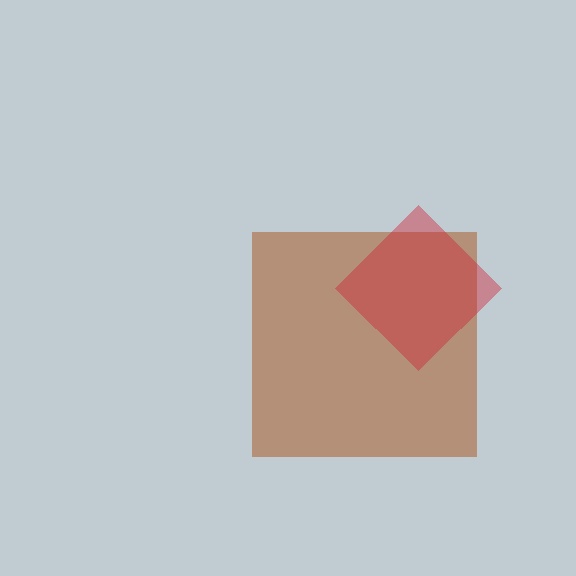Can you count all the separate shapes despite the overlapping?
Yes, there are 2 separate shapes.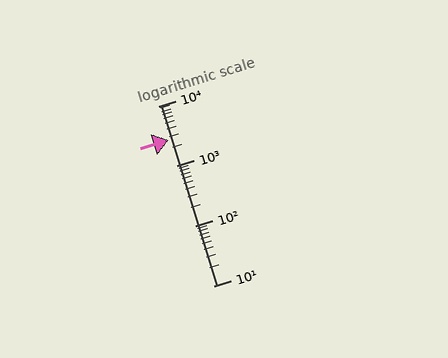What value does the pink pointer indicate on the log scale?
The pointer indicates approximately 2700.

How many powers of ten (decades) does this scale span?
The scale spans 3 decades, from 10 to 10000.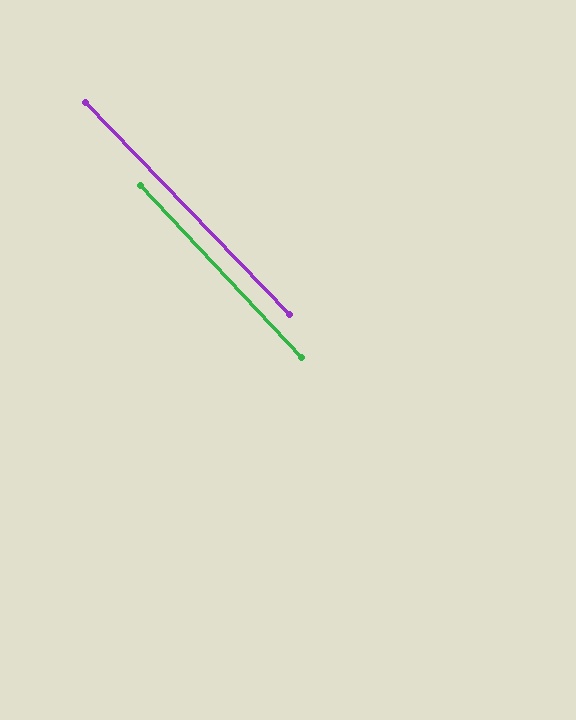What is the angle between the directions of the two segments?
Approximately 1 degree.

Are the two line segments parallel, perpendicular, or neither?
Parallel — their directions differ by only 1.0°.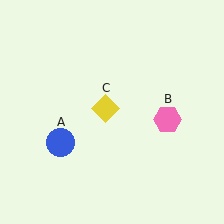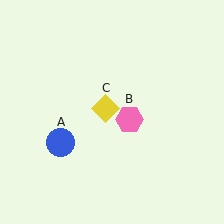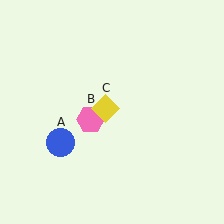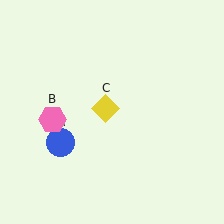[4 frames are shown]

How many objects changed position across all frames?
1 object changed position: pink hexagon (object B).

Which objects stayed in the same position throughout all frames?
Blue circle (object A) and yellow diamond (object C) remained stationary.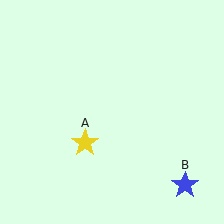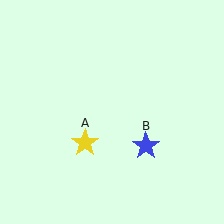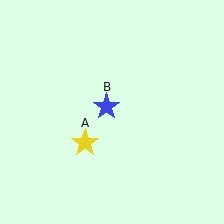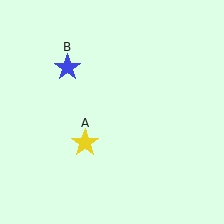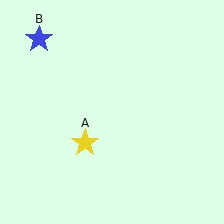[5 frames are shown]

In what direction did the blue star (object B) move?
The blue star (object B) moved up and to the left.